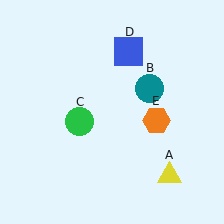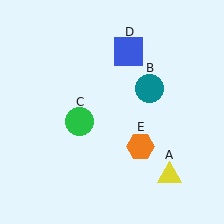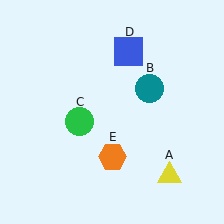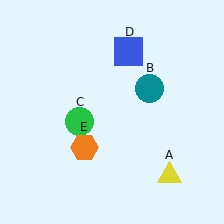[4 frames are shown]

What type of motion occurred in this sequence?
The orange hexagon (object E) rotated clockwise around the center of the scene.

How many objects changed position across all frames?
1 object changed position: orange hexagon (object E).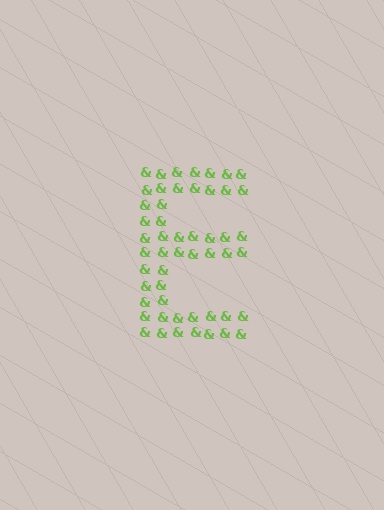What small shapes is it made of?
It is made of small ampersands.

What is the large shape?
The large shape is the letter E.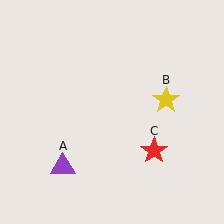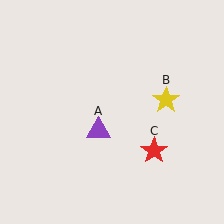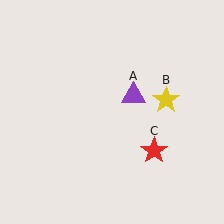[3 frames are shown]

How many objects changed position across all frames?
1 object changed position: purple triangle (object A).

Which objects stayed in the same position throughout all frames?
Yellow star (object B) and red star (object C) remained stationary.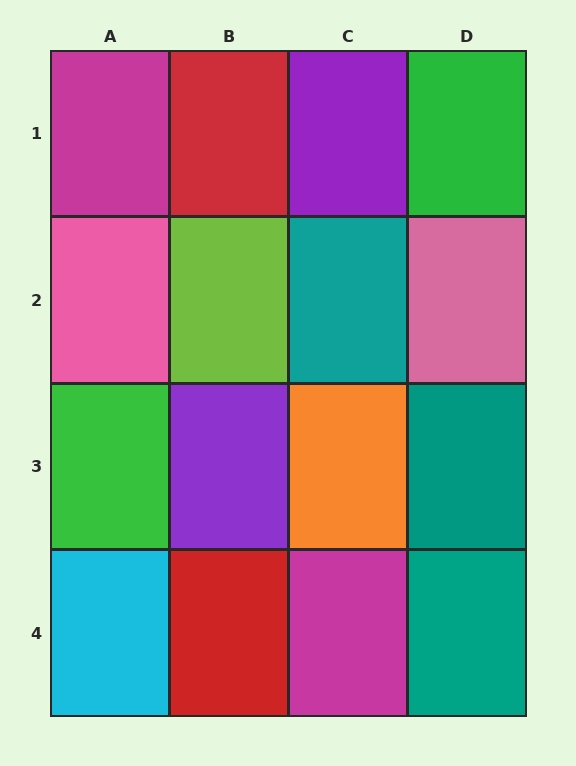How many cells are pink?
2 cells are pink.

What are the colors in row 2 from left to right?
Pink, lime, teal, pink.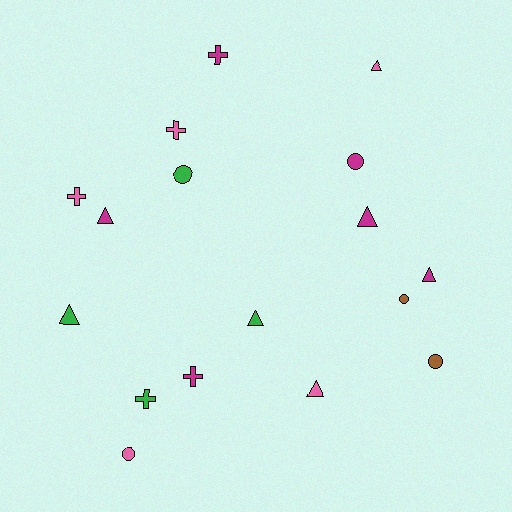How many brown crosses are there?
There are no brown crosses.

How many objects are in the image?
There are 17 objects.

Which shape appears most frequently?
Triangle, with 7 objects.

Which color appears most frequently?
Magenta, with 6 objects.